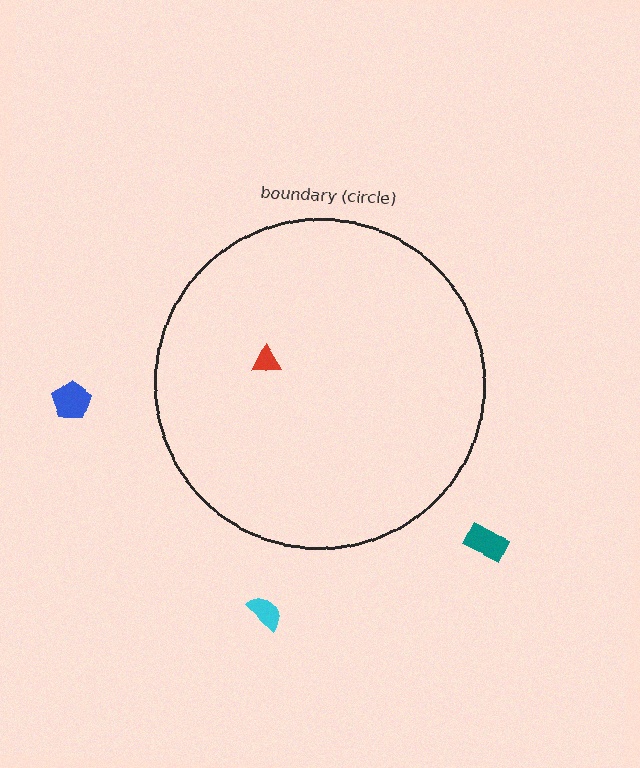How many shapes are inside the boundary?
1 inside, 3 outside.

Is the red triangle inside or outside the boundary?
Inside.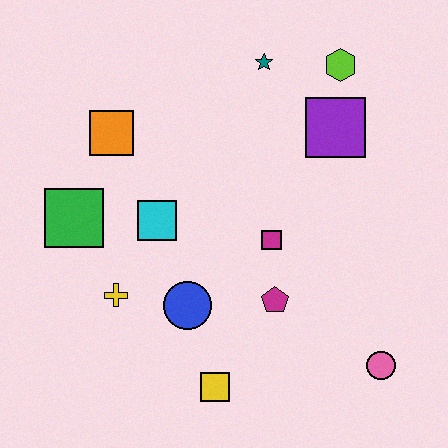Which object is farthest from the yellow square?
The lime hexagon is farthest from the yellow square.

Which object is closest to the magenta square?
The magenta pentagon is closest to the magenta square.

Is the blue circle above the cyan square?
No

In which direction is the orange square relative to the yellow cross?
The orange square is above the yellow cross.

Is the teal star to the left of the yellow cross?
No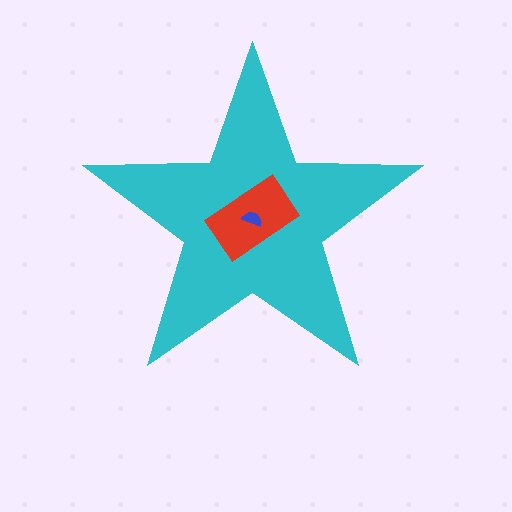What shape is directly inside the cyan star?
The red rectangle.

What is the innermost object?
The blue semicircle.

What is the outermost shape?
The cyan star.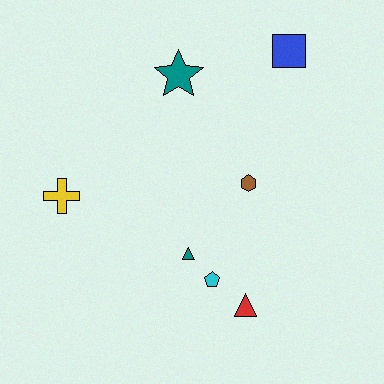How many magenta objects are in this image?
There are no magenta objects.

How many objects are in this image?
There are 7 objects.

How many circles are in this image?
There are no circles.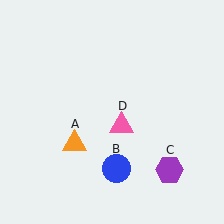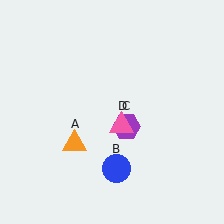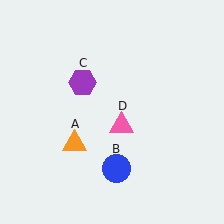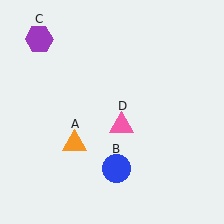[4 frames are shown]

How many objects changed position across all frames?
1 object changed position: purple hexagon (object C).